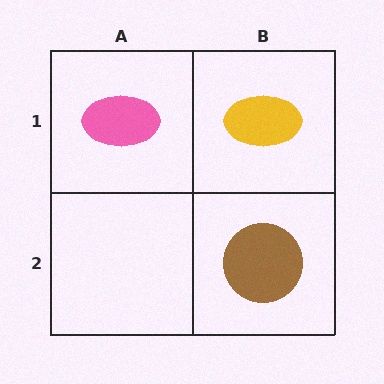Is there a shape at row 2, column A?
No, that cell is empty.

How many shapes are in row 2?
1 shape.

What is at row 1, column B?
A yellow ellipse.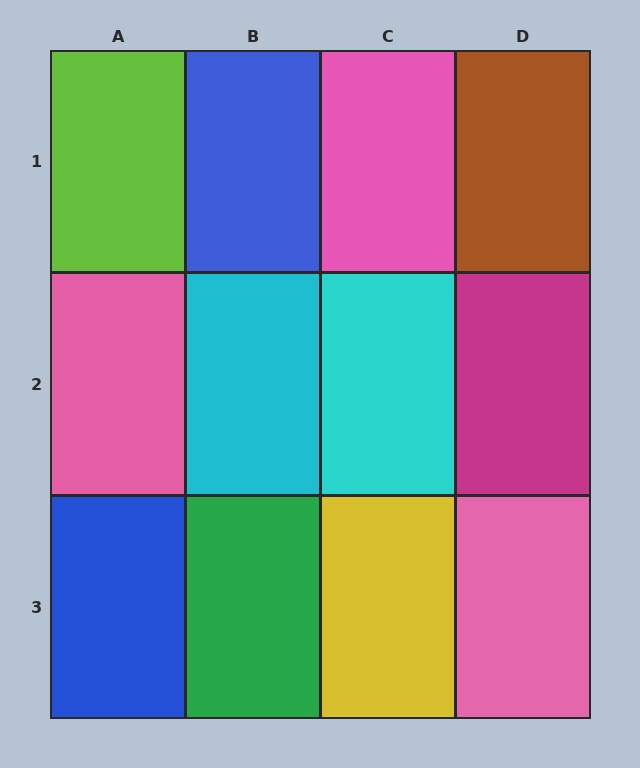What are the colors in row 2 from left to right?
Pink, cyan, cyan, magenta.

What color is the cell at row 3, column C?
Yellow.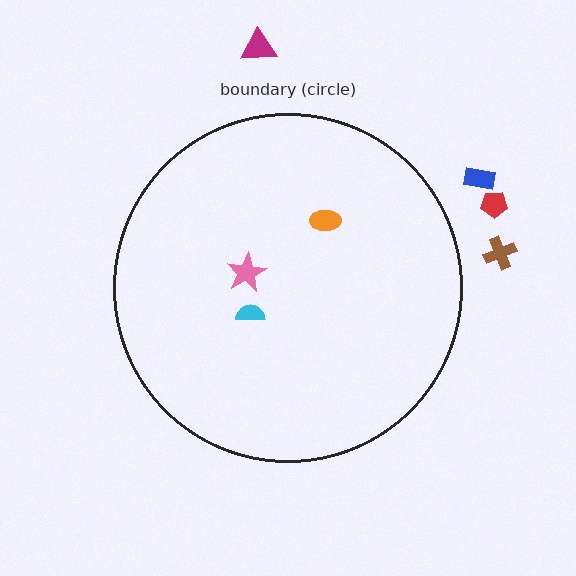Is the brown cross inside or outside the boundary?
Outside.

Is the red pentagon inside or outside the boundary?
Outside.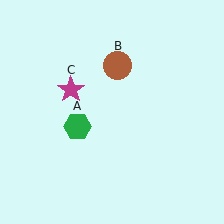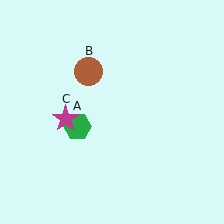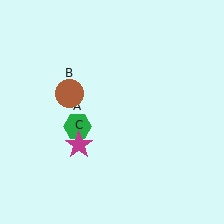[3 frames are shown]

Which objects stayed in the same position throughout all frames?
Green hexagon (object A) remained stationary.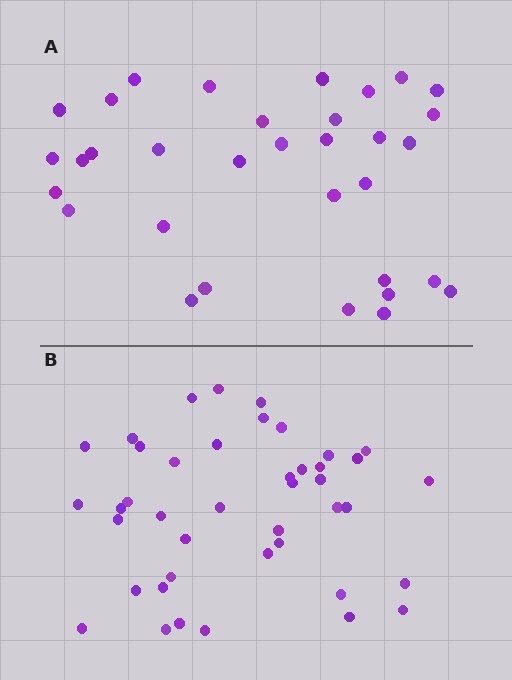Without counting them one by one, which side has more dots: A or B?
Region B (the bottom region) has more dots.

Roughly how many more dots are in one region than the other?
Region B has roughly 8 or so more dots than region A.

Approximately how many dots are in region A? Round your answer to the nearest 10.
About 30 dots. (The exact count is 33, which rounds to 30.)